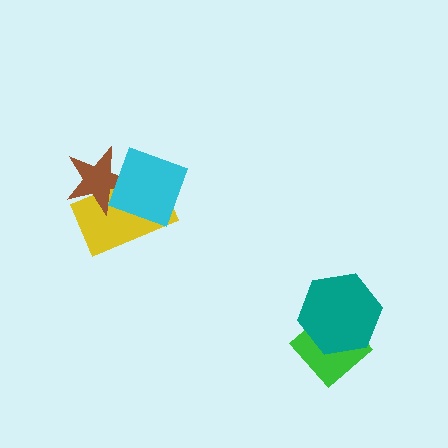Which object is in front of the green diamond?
The teal hexagon is in front of the green diamond.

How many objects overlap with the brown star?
2 objects overlap with the brown star.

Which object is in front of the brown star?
The cyan square is in front of the brown star.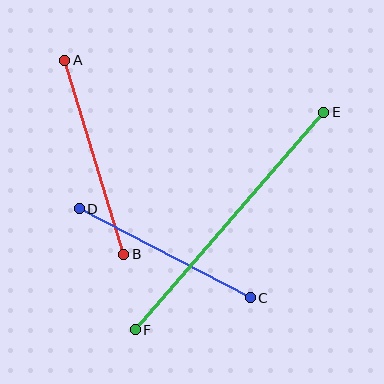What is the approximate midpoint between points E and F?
The midpoint is at approximately (229, 221) pixels.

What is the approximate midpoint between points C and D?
The midpoint is at approximately (165, 253) pixels.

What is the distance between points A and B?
The distance is approximately 203 pixels.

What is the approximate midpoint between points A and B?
The midpoint is at approximately (94, 157) pixels.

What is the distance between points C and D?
The distance is approximately 193 pixels.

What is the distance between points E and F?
The distance is approximately 288 pixels.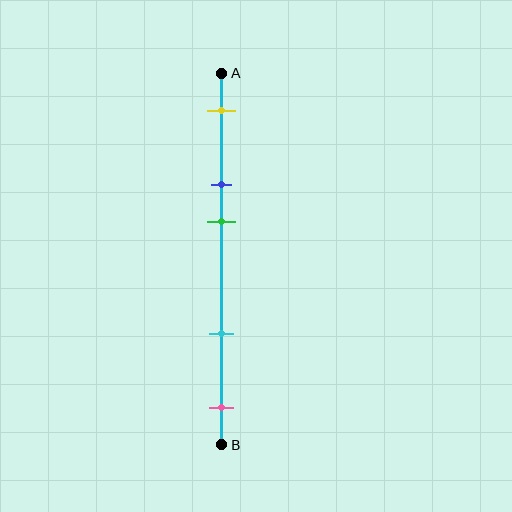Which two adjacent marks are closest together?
The blue and green marks are the closest adjacent pair.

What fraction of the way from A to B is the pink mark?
The pink mark is approximately 90% (0.9) of the way from A to B.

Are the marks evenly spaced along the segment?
No, the marks are not evenly spaced.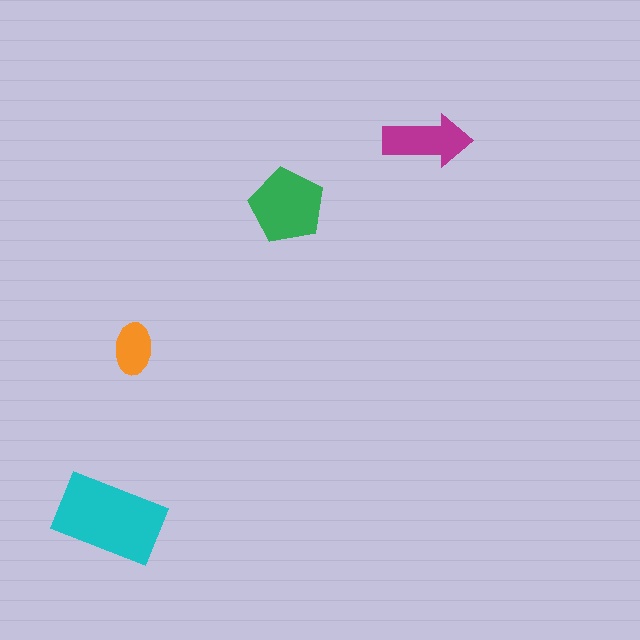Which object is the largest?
The cyan rectangle.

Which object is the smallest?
The orange ellipse.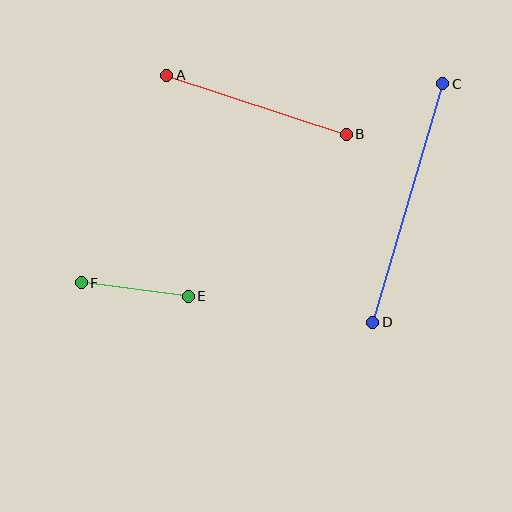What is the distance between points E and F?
The distance is approximately 108 pixels.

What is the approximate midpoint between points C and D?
The midpoint is at approximately (408, 203) pixels.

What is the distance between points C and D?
The distance is approximately 248 pixels.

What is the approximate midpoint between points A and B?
The midpoint is at approximately (256, 105) pixels.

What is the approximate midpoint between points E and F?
The midpoint is at approximately (135, 290) pixels.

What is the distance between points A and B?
The distance is approximately 189 pixels.